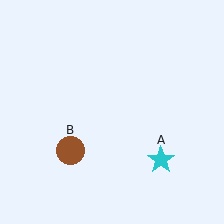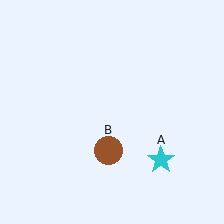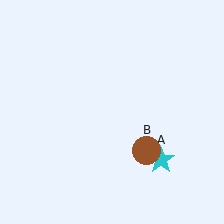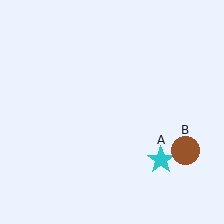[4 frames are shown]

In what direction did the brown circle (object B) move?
The brown circle (object B) moved right.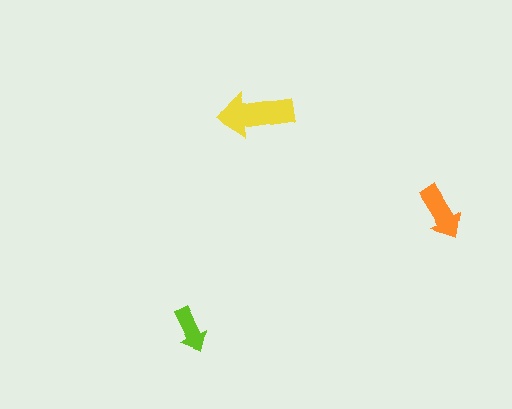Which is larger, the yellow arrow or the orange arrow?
The yellow one.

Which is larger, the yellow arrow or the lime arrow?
The yellow one.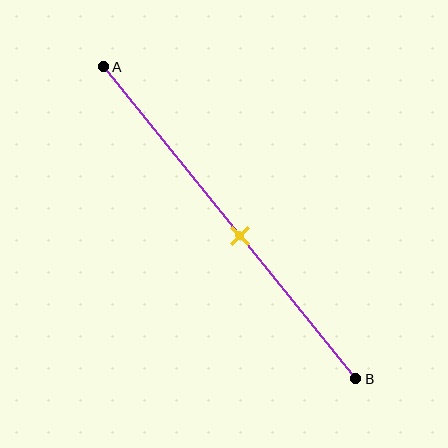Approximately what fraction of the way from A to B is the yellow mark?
The yellow mark is approximately 55% of the way from A to B.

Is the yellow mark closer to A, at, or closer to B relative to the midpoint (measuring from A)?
The yellow mark is closer to point B than the midpoint of segment AB.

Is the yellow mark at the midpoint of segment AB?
No, the mark is at about 55% from A, not at the 50% midpoint.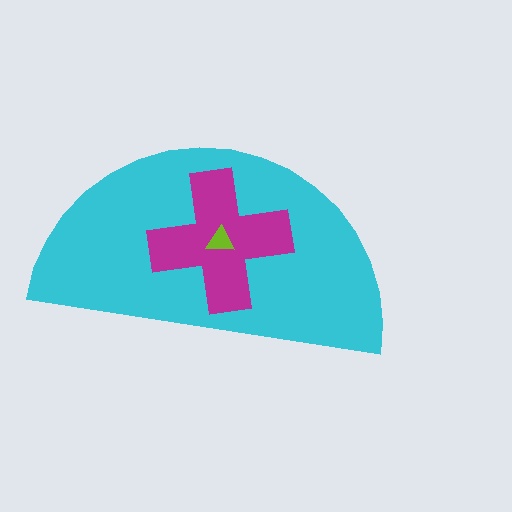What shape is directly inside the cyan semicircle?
The magenta cross.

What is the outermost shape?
The cyan semicircle.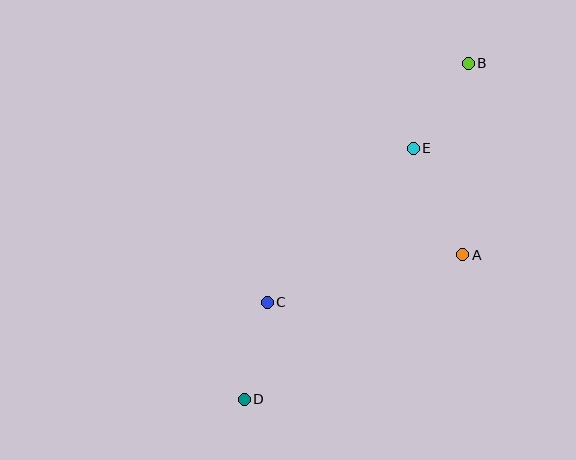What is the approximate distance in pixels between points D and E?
The distance between D and E is approximately 302 pixels.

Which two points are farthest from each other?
Points B and D are farthest from each other.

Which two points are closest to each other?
Points C and D are closest to each other.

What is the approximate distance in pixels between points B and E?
The distance between B and E is approximately 102 pixels.